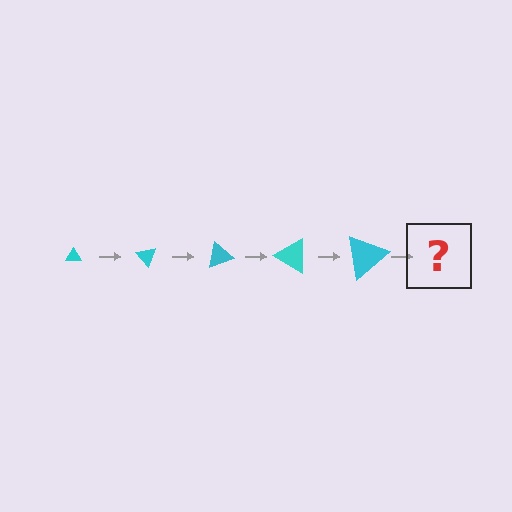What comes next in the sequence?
The next element should be a triangle, larger than the previous one and rotated 250 degrees from the start.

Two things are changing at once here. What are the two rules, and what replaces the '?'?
The two rules are that the triangle grows larger each step and it rotates 50 degrees each step. The '?' should be a triangle, larger than the previous one and rotated 250 degrees from the start.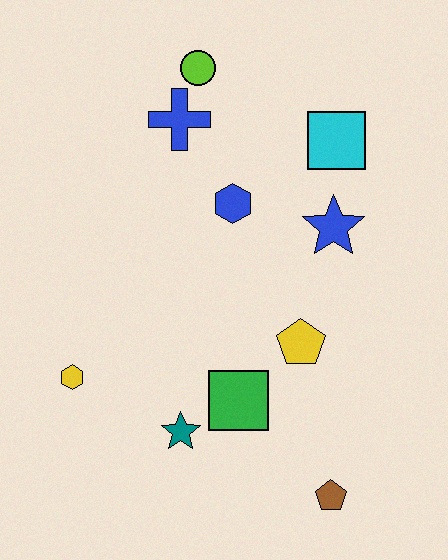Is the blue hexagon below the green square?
No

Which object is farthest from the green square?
The lime circle is farthest from the green square.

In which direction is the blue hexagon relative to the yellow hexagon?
The blue hexagon is above the yellow hexagon.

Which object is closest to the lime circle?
The blue cross is closest to the lime circle.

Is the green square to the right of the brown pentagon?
No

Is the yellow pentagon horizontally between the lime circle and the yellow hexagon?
No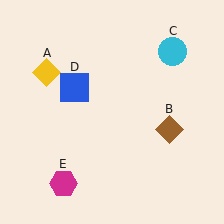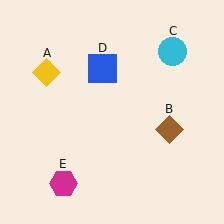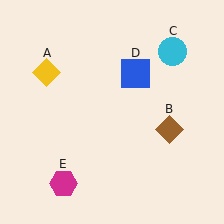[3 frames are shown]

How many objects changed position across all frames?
1 object changed position: blue square (object D).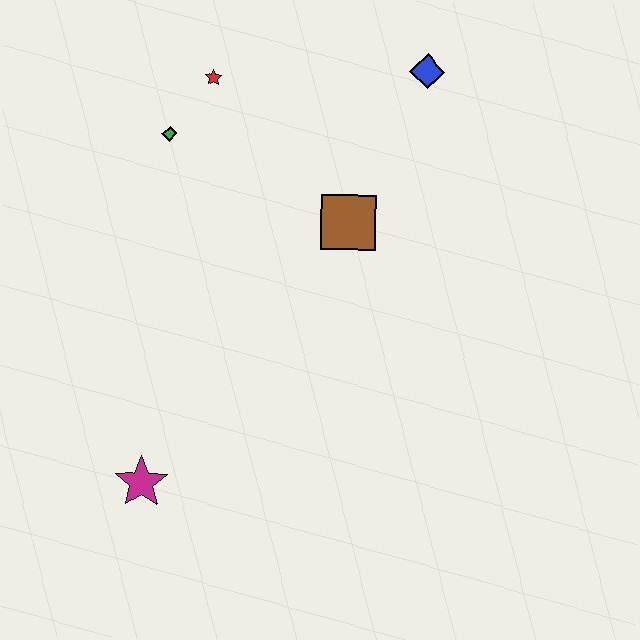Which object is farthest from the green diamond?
The magenta star is farthest from the green diamond.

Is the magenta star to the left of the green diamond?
Yes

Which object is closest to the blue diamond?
The brown square is closest to the blue diamond.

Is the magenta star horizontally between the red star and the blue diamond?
No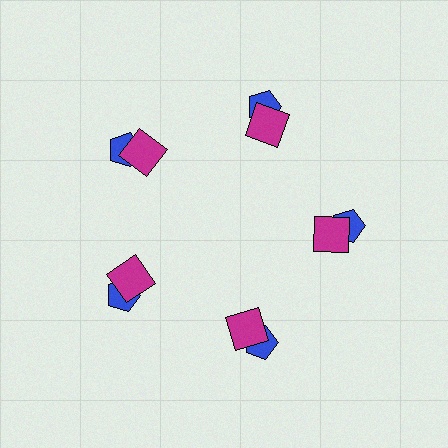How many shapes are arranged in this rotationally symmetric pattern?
There are 10 shapes, arranged in 5 groups of 2.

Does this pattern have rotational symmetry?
Yes, this pattern has 5-fold rotational symmetry. It looks the same after rotating 72 degrees around the center.